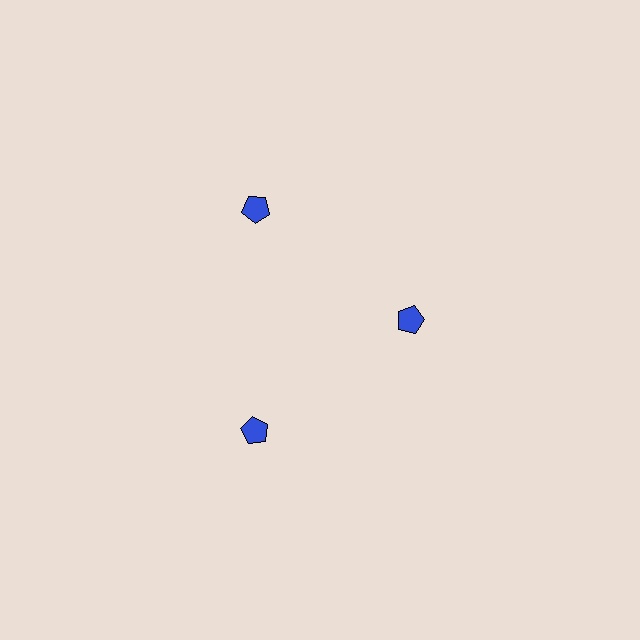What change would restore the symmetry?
The symmetry would be restored by moving it outward, back onto the ring so that all 3 pentagons sit at equal angles and equal distance from the center.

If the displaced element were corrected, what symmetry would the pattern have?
It would have 3-fold rotational symmetry — the pattern would map onto itself every 120 degrees.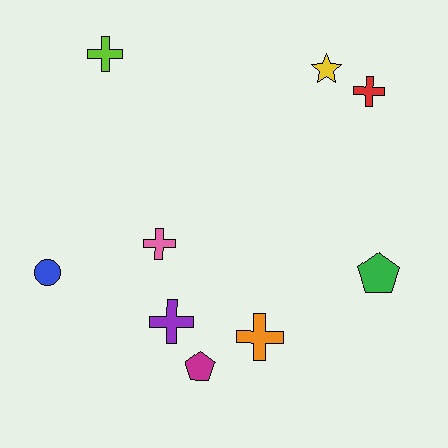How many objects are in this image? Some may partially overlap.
There are 9 objects.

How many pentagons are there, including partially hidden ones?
There are 2 pentagons.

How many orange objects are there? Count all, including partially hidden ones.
There is 1 orange object.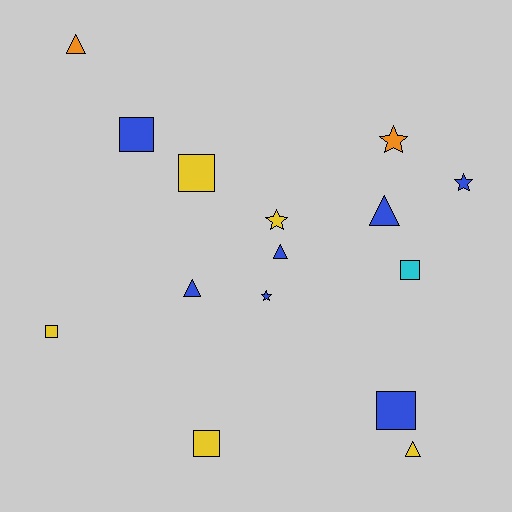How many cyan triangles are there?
There are no cyan triangles.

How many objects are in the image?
There are 15 objects.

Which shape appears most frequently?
Square, with 6 objects.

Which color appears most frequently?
Blue, with 7 objects.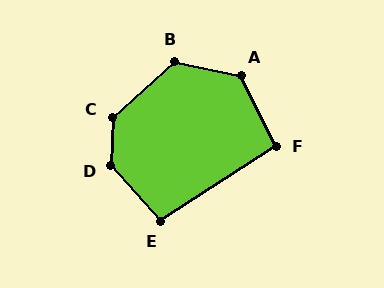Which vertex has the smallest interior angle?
F, at approximately 97 degrees.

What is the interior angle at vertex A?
Approximately 128 degrees (obtuse).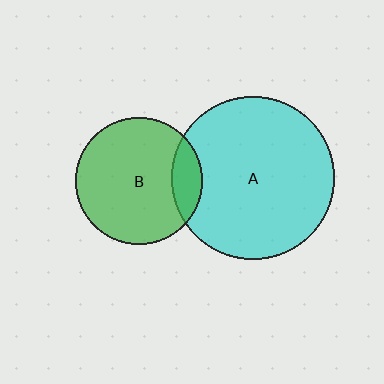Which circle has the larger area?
Circle A (cyan).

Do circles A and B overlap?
Yes.